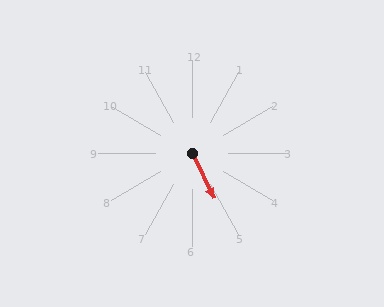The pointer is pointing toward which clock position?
Roughly 5 o'clock.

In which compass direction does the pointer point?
Southeast.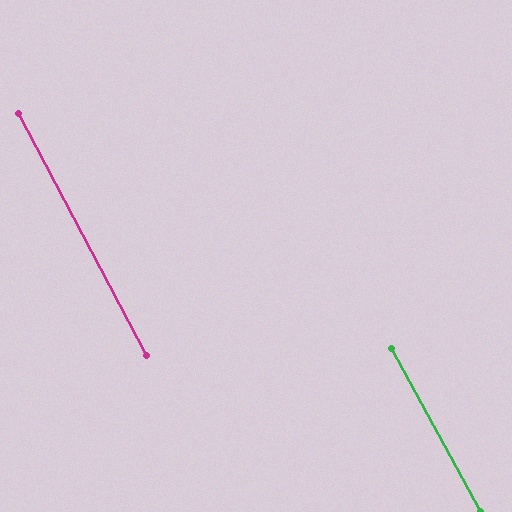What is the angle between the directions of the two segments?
Approximately 1 degree.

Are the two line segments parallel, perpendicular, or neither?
Parallel — their directions differ by only 0.7°.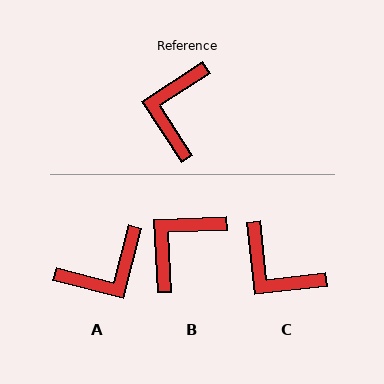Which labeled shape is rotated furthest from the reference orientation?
A, about 133 degrees away.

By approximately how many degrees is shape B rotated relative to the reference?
Approximately 30 degrees clockwise.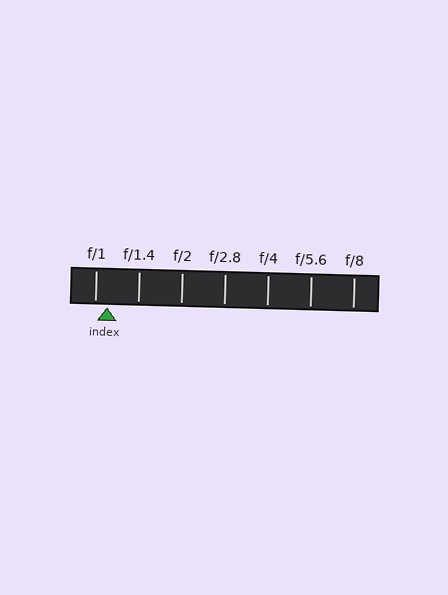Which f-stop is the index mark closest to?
The index mark is closest to f/1.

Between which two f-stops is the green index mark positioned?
The index mark is between f/1 and f/1.4.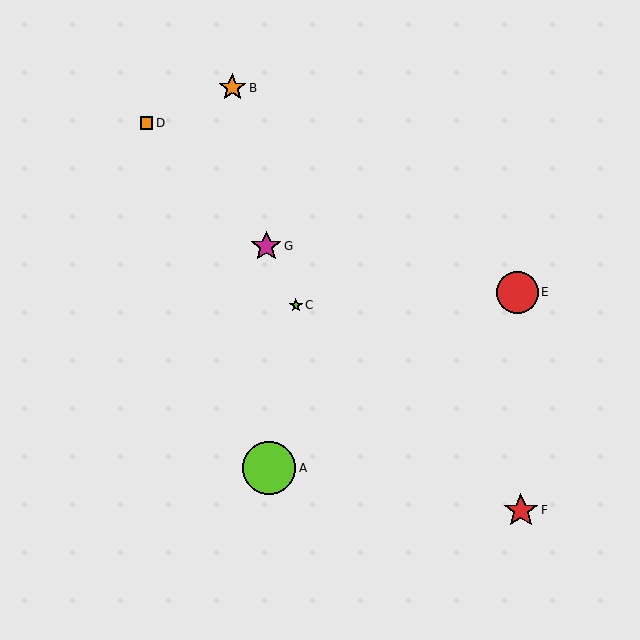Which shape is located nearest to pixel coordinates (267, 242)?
The magenta star (labeled G) at (266, 246) is nearest to that location.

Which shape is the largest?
The lime circle (labeled A) is the largest.